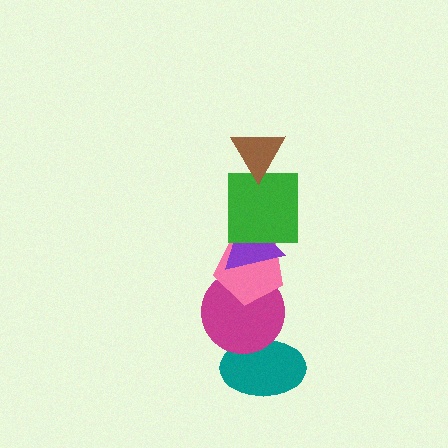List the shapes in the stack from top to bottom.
From top to bottom: the brown triangle, the green square, the purple triangle, the pink pentagon, the magenta circle, the teal ellipse.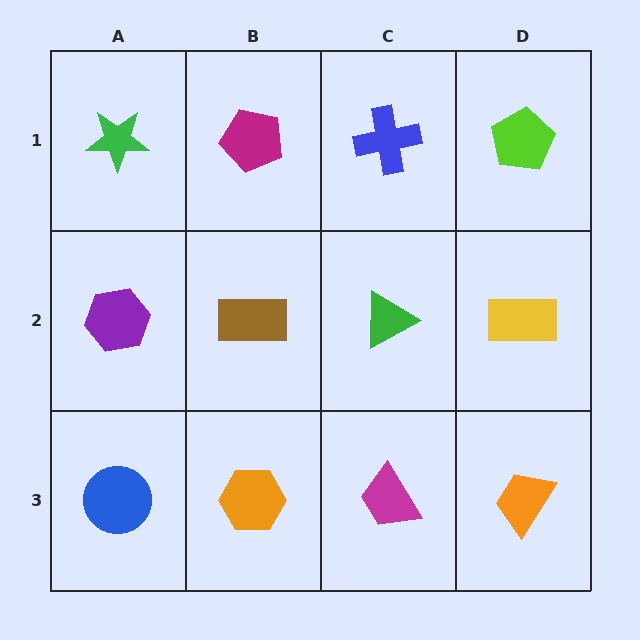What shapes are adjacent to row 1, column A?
A purple hexagon (row 2, column A), a magenta pentagon (row 1, column B).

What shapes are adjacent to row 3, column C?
A green triangle (row 2, column C), an orange hexagon (row 3, column B), an orange trapezoid (row 3, column D).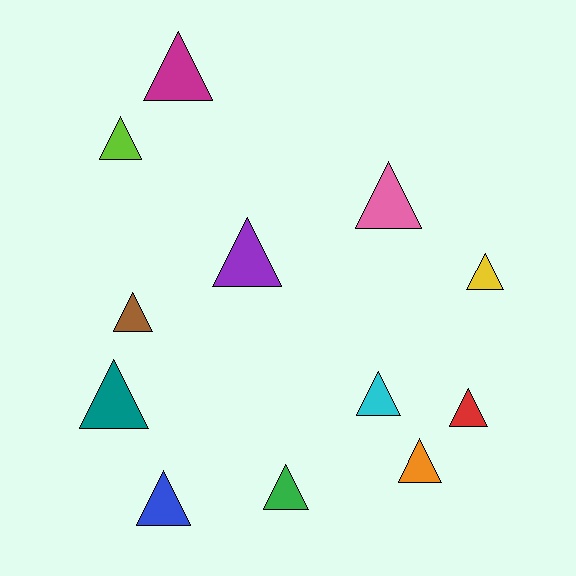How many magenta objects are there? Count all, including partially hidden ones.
There is 1 magenta object.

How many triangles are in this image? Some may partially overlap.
There are 12 triangles.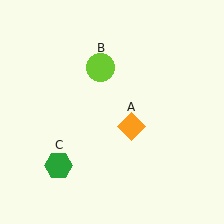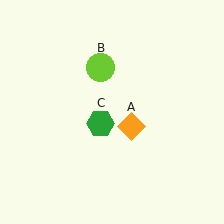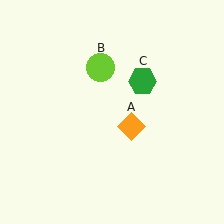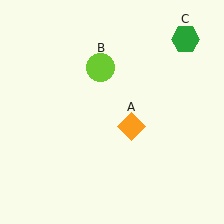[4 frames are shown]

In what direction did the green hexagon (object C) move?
The green hexagon (object C) moved up and to the right.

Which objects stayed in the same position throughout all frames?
Orange diamond (object A) and lime circle (object B) remained stationary.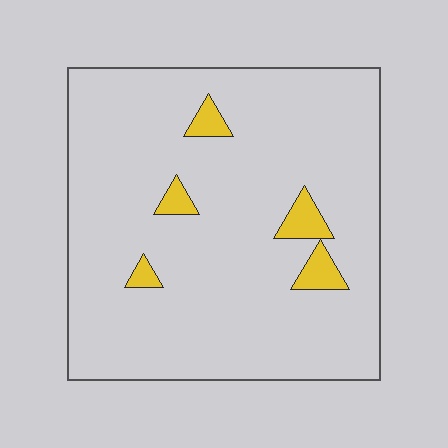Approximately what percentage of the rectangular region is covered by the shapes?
Approximately 5%.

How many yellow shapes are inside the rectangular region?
5.